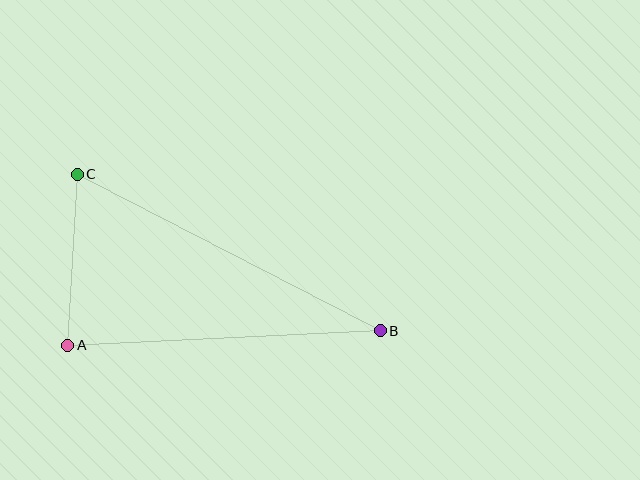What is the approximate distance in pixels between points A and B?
The distance between A and B is approximately 313 pixels.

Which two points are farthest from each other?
Points B and C are farthest from each other.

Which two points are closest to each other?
Points A and C are closest to each other.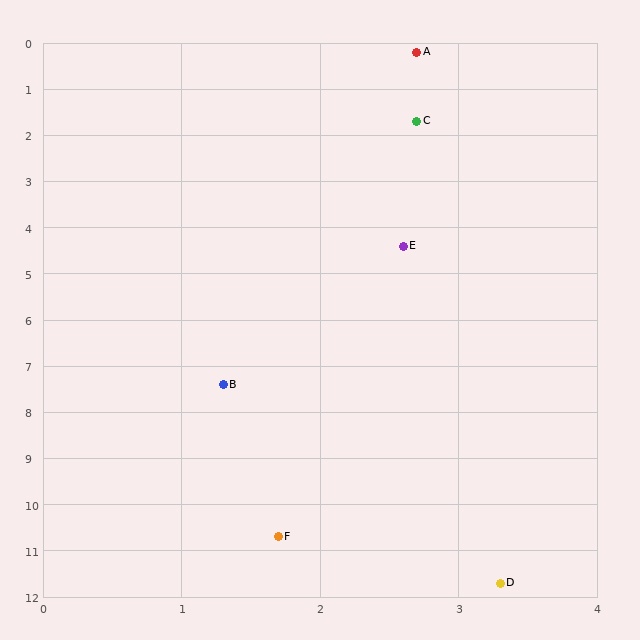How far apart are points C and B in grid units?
Points C and B are about 5.9 grid units apart.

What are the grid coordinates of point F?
Point F is at approximately (1.7, 10.7).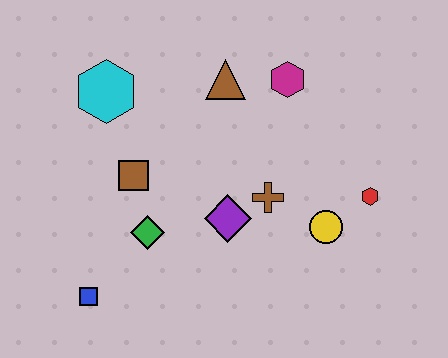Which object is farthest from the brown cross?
The blue square is farthest from the brown cross.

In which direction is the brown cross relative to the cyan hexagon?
The brown cross is to the right of the cyan hexagon.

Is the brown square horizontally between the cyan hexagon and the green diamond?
Yes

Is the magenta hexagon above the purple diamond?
Yes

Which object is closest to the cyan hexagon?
The brown square is closest to the cyan hexagon.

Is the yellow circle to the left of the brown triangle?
No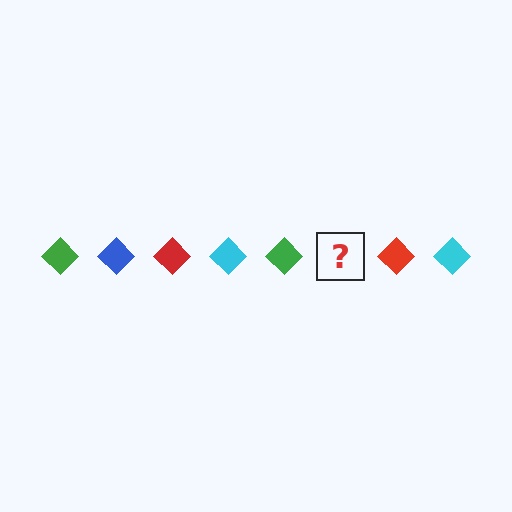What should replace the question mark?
The question mark should be replaced with a blue diamond.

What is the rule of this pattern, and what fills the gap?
The rule is that the pattern cycles through green, blue, red, cyan diamonds. The gap should be filled with a blue diamond.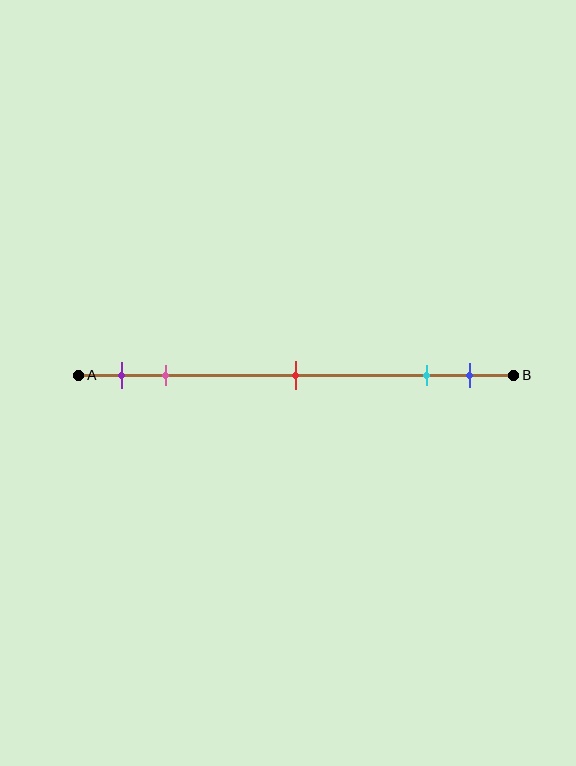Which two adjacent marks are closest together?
The cyan and blue marks are the closest adjacent pair.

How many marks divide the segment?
There are 5 marks dividing the segment.